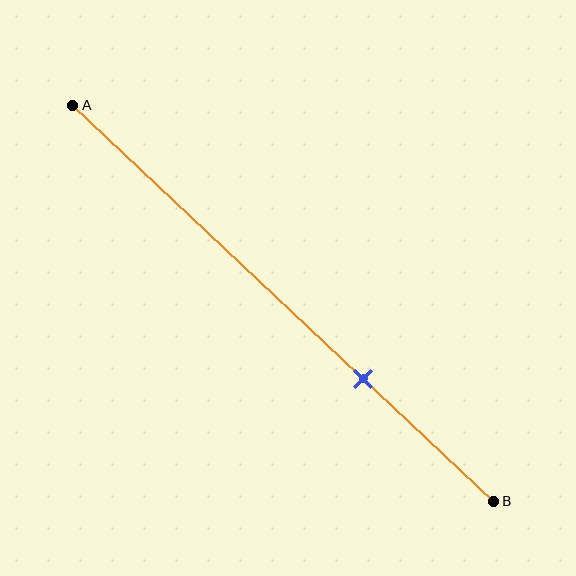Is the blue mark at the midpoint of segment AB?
No, the mark is at about 70% from A, not at the 50% midpoint.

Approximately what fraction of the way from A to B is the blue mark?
The blue mark is approximately 70% of the way from A to B.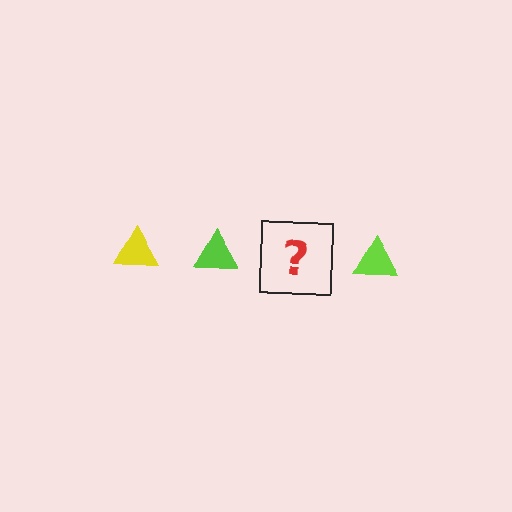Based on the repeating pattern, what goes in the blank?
The blank should be a yellow triangle.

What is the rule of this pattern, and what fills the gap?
The rule is that the pattern cycles through yellow, lime triangles. The gap should be filled with a yellow triangle.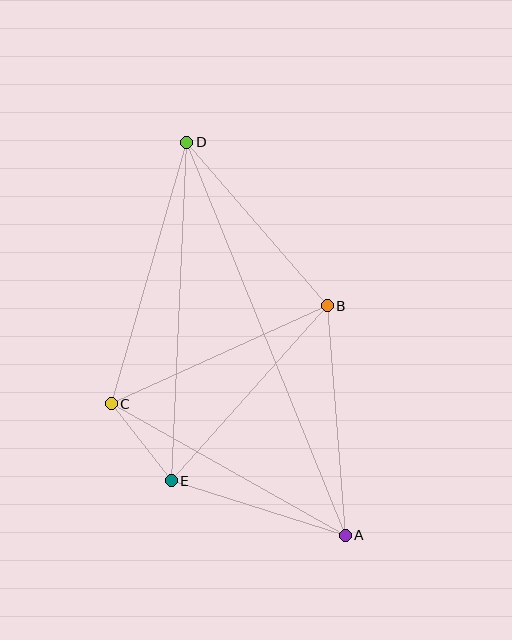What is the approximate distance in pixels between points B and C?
The distance between B and C is approximately 237 pixels.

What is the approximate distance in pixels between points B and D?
The distance between B and D is approximately 215 pixels.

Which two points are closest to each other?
Points C and E are closest to each other.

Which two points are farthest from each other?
Points A and D are farthest from each other.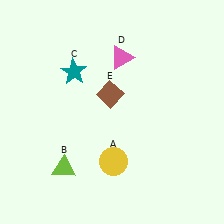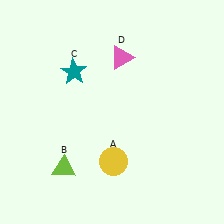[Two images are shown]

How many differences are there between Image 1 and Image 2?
There is 1 difference between the two images.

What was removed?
The brown diamond (E) was removed in Image 2.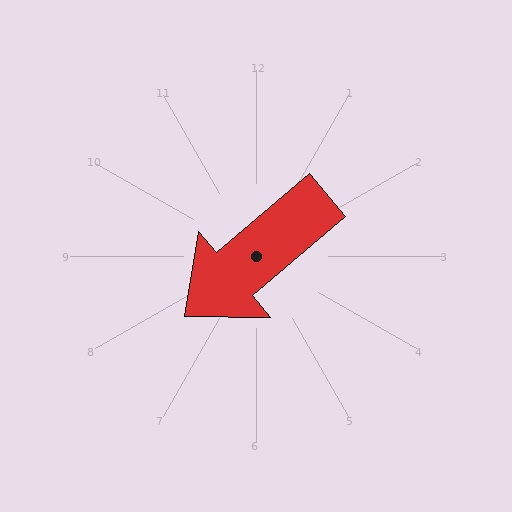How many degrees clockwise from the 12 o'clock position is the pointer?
Approximately 230 degrees.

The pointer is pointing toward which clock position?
Roughly 8 o'clock.